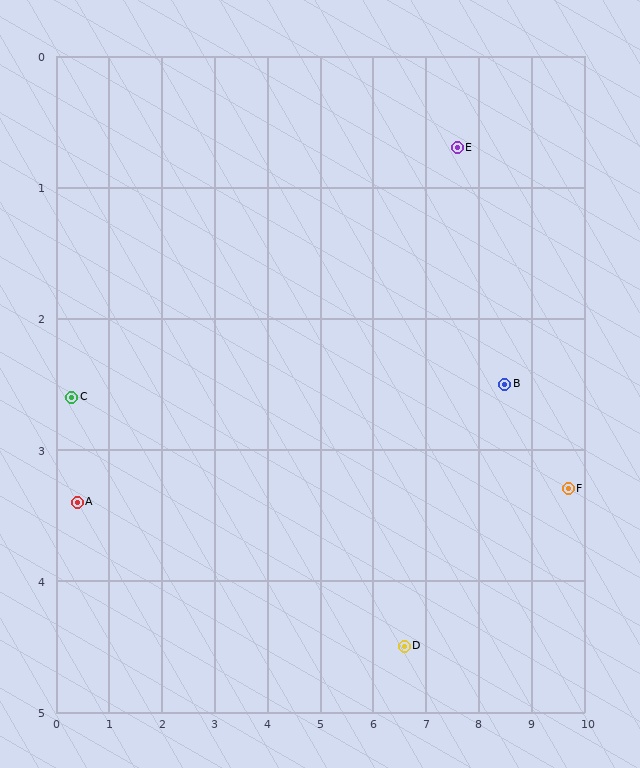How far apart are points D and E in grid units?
Points D and E are about 3.9 grid units apart.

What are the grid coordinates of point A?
Point A is at approximately (0.4, 3.4).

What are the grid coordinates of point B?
Point B is at approximately (8.5, 2.5).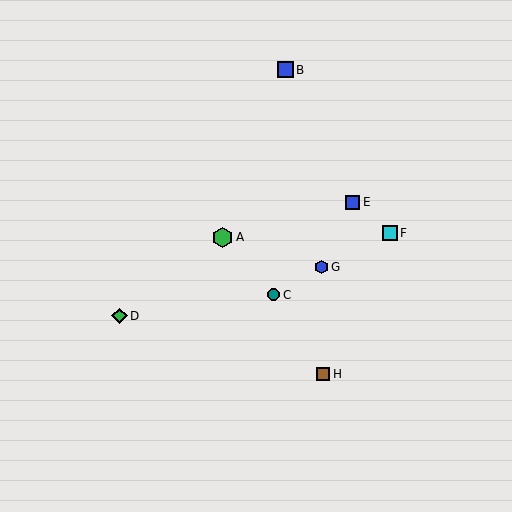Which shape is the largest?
The green hexagon (labeled A) is the largest.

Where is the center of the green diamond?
The center of the green diamond is at (120, 316).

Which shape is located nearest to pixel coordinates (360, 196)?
The blue square (labeled E) at (352, 202) is nearest to that location.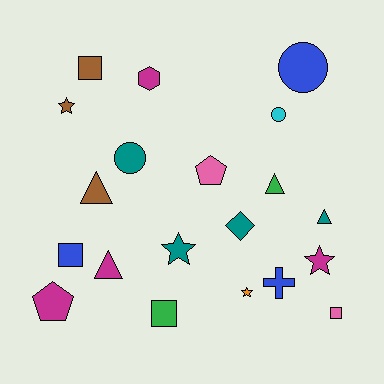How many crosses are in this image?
There is 1 cross.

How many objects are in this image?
There are 20 objects.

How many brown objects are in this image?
There are 3 brown objects.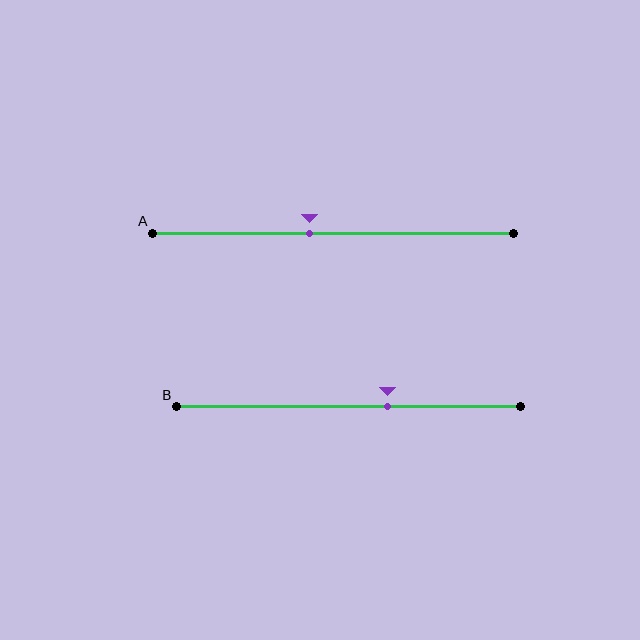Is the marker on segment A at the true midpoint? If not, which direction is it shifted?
No, the marker on segment A is shifted to the left by about 7% of the segment length.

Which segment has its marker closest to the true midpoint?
Segment A has its marker closest to the true midpoint.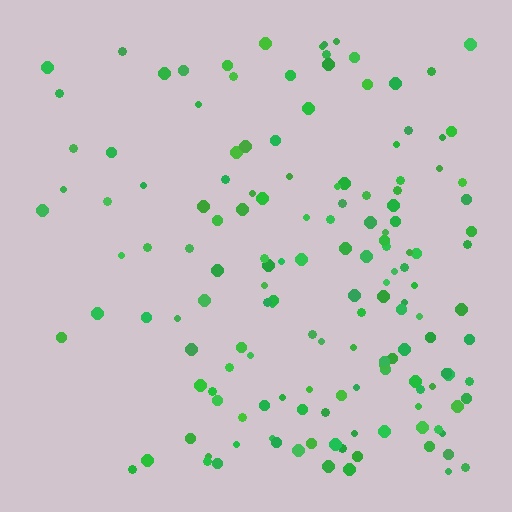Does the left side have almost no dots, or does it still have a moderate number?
Still a moderate number, just noticeably fewer than the right.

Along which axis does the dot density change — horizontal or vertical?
Horizontal.